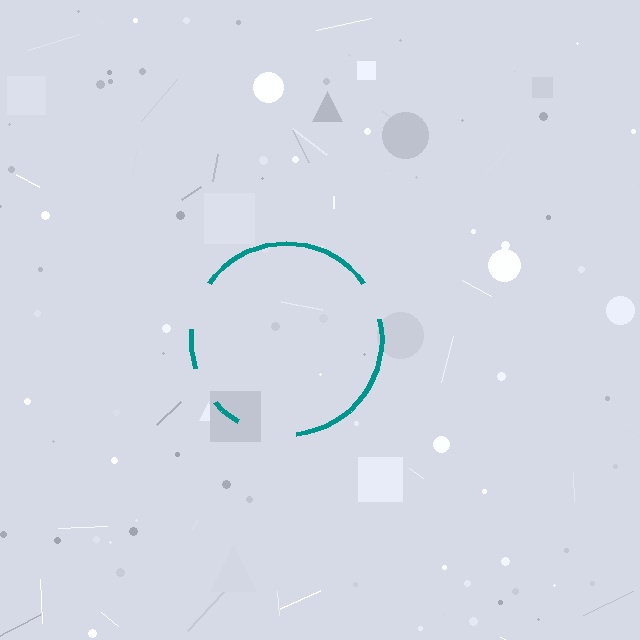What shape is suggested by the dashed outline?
The dashed outline suggests a circle.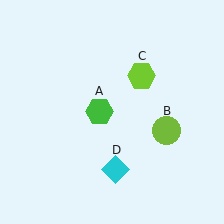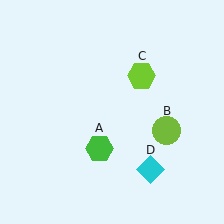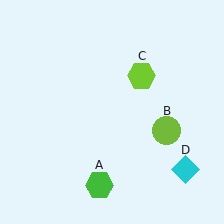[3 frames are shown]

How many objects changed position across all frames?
2 objects changed position: green hexagon (object A), cyan diamond (object D).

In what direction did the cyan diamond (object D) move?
The cyan diamond (object D) moved right.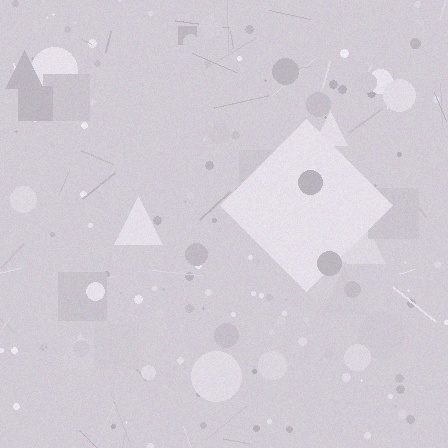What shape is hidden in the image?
A diamond is hidden in the image.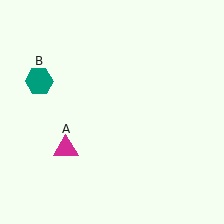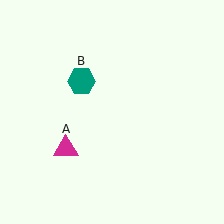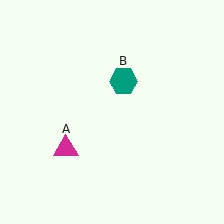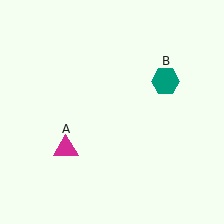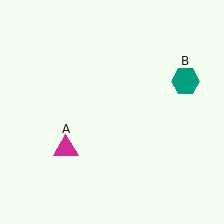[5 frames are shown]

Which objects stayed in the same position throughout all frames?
Magenta triangle (object A) remained stationary.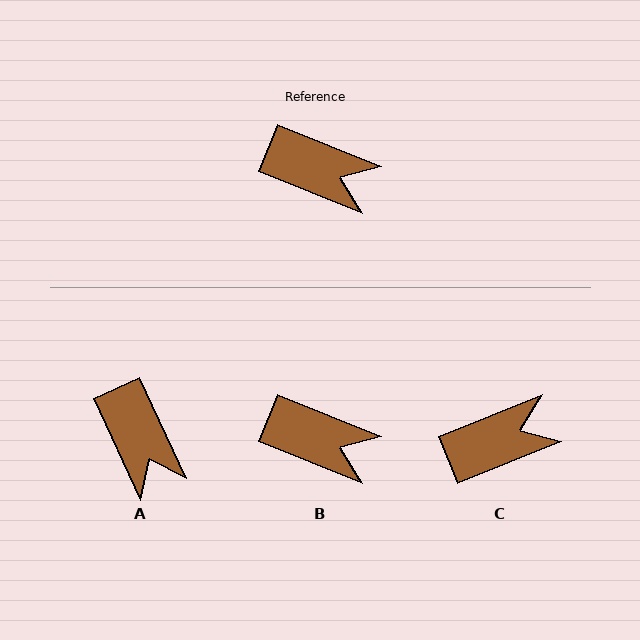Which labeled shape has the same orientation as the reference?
B.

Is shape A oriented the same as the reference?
No, it is off by about 43 degrees.